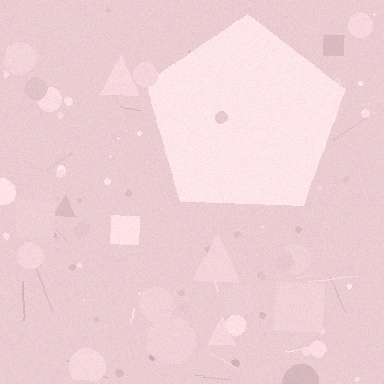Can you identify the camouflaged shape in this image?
The camouflaged shape is a pentagon.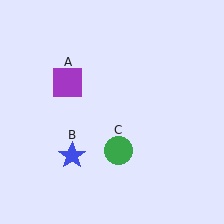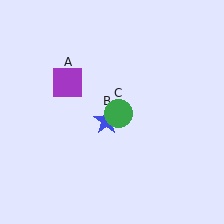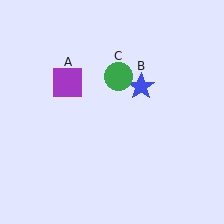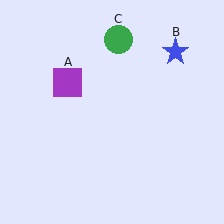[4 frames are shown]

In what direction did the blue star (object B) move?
The blue star (object B) moved up and to the right.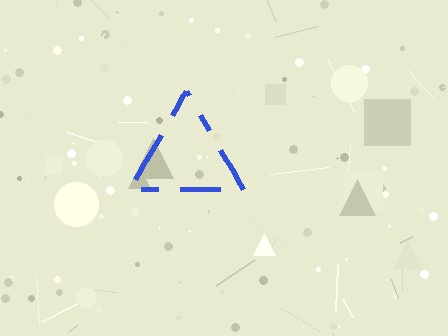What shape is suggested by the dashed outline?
The dashed outline suggests a triangle.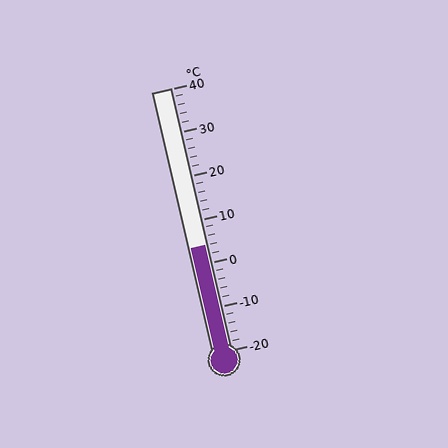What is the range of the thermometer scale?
The thermometer scale ranges from -20°C to 40°C.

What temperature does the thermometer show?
The thermometer shows approximately 4°C.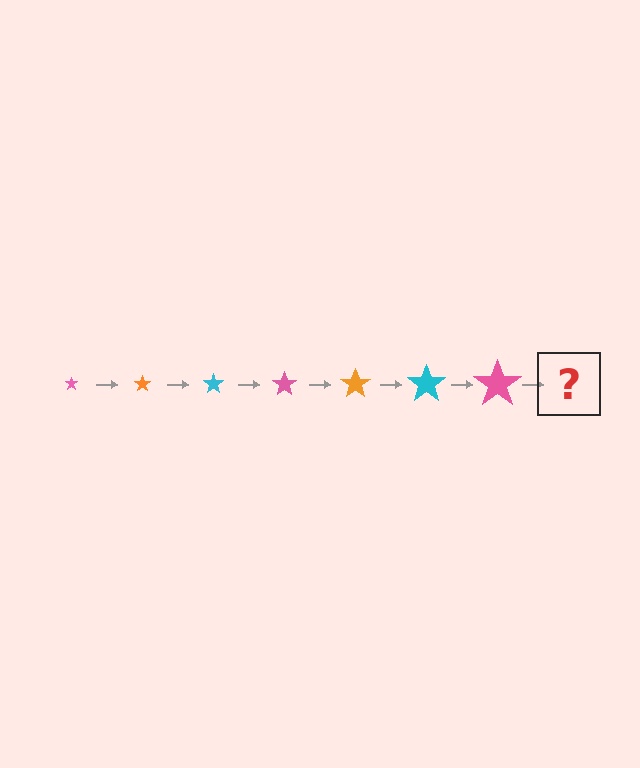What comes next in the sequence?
The next element should be an orange star, larger than the previous one.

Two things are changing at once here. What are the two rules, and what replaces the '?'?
The two rules are that the star grows larger each step and the color cycles through pink, orange, and cyan. The '?' should be an orange star, larger than the previous one.